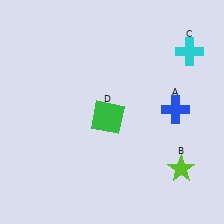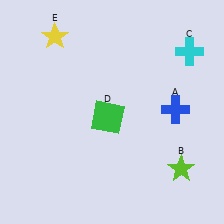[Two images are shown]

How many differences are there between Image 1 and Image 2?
There is 1 difference between the two images.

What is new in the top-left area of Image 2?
A yellow star (E) was added in the top-left area of Image 2.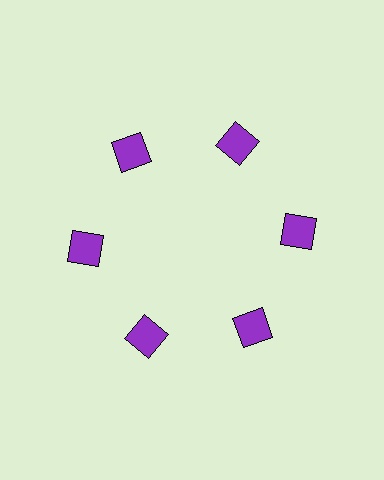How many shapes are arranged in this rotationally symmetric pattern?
There are 6 shapes, arranged in 6 groups of 1.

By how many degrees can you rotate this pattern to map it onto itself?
The pattern maps onto itself every 60 degrees of rotation.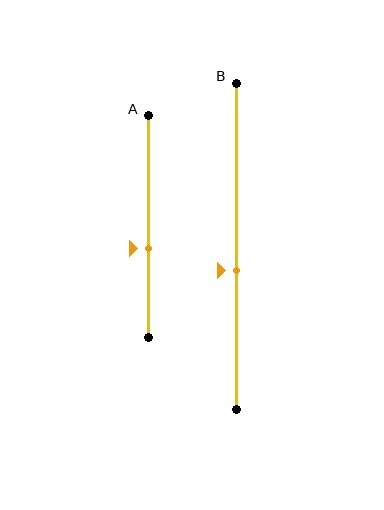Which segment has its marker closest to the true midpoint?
Segment B has its marker closest to the true midpoint.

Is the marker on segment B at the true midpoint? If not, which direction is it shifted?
No, the marker on segment B is shifted downward by about 7% of the segment length.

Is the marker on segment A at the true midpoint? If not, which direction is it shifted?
No, the marker on segment A is shifted downward by about 10% of the segment length.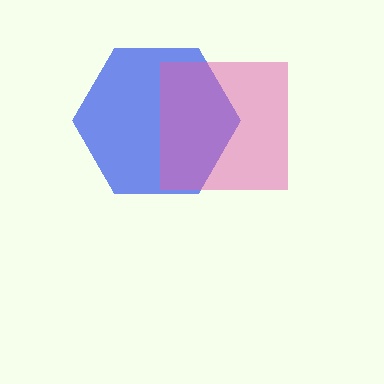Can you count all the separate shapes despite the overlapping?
Yes, there are 2 separate shapes.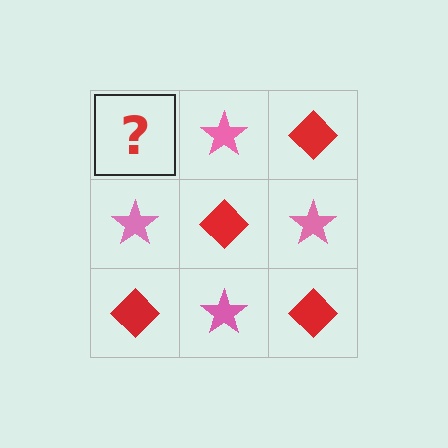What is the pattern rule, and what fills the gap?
The rule is that it alternates red diamond and pink star in a checkerboard pattern. The gap should be filled with a red diamond.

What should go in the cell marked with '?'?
The missing cell should contain a red diamond.